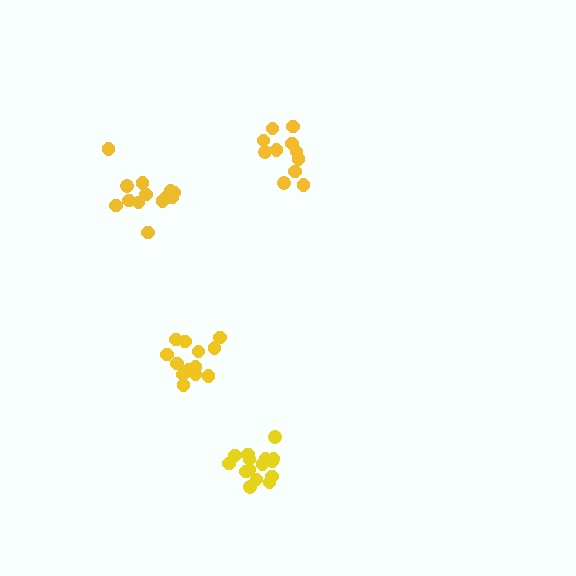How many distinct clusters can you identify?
There are 4 distinct clusters.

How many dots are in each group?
Group 1: 11 dots, Group 2: 14 dots, Group 3: 13 dots, Group 4: 15 dots (53 total).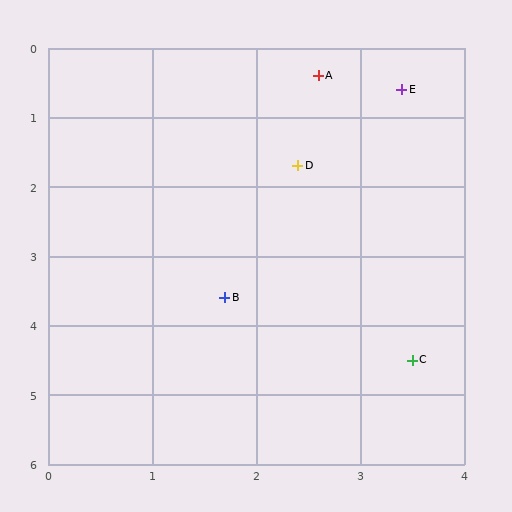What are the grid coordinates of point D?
Point D is at approximately (2.4, 1.7).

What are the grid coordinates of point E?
Point E is at approximately (3.4, 0.6).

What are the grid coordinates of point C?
Point C is at approximately (3.5, 4.5).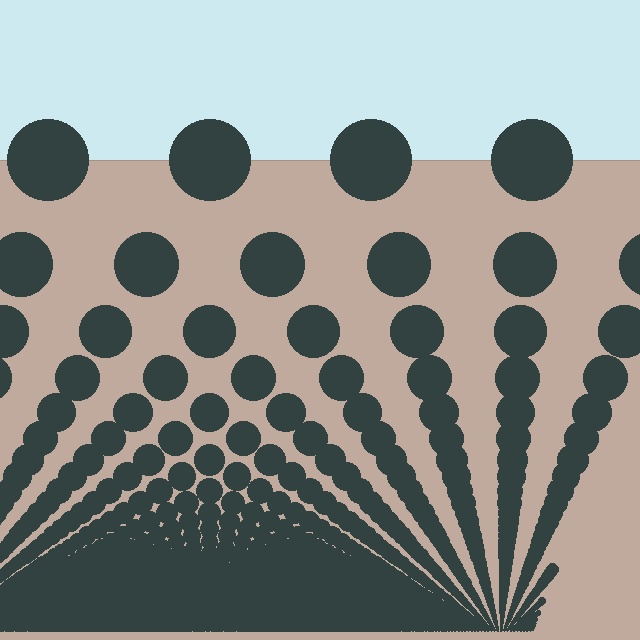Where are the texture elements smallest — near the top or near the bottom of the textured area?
Near the bottom.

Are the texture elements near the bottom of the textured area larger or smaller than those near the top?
Smaller. The gradient is inverted — elements near the bottom are smaller and denser.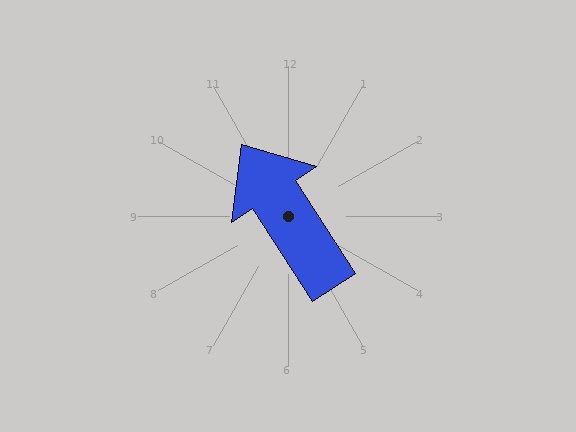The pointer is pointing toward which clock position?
Roughly 11 o'clock.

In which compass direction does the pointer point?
Northwest.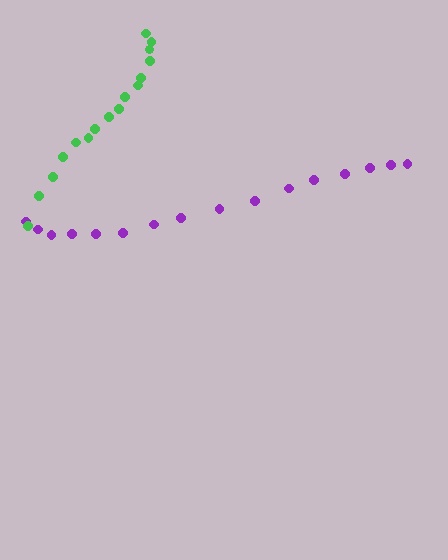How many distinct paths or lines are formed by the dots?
There are 2 distinct paths.